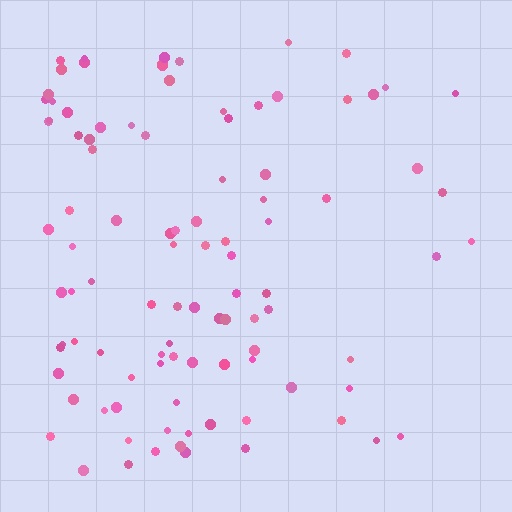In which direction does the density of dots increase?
From right to left, with the left side densest.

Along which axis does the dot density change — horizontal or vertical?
Horizontal.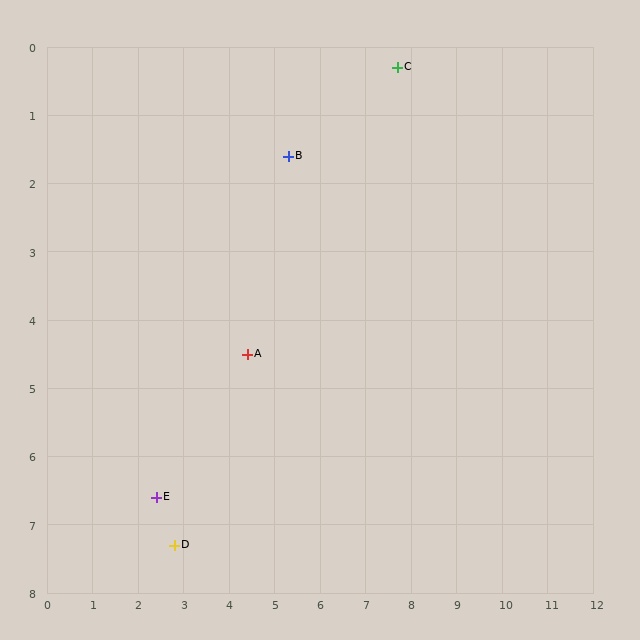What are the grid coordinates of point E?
Point E is at approximately (2.4, 6.6).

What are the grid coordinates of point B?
Point B is at approximately (5.3, 1.6).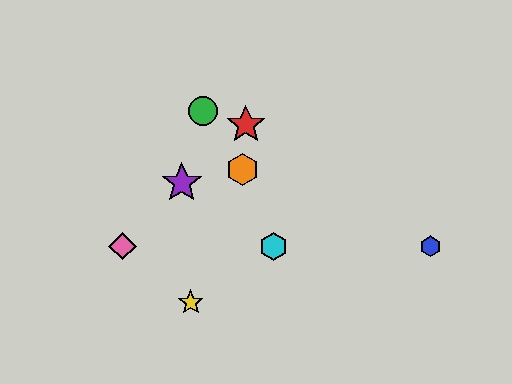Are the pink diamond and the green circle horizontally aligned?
No, the pink diamond is at y≈246 and the green circle is at y≈111.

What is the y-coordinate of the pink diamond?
The pink diamond is at y≈246.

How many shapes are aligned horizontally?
3 shapes (the blue hexagon, the cyan hexagon, the pink diamond) are aligned horizontally.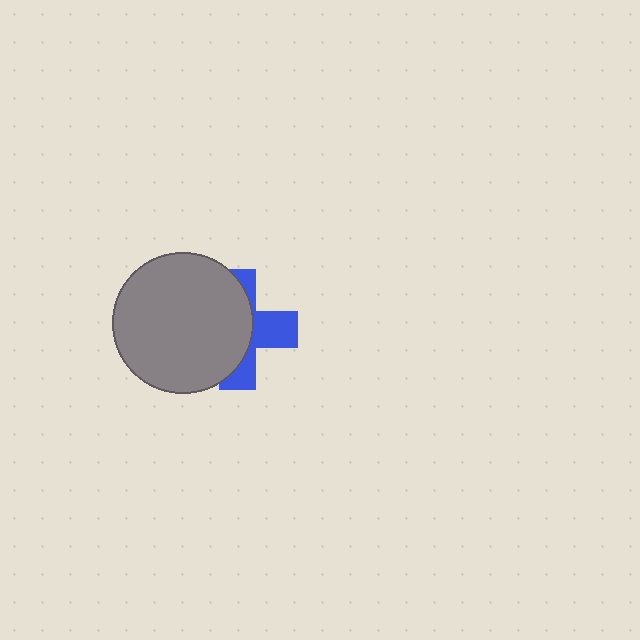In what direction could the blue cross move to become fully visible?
The blue cross could move right. That would shift it out from behind the gray circle entirely.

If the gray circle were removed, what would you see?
You would see the complete blue cross.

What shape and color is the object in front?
The object in front is a gray circle.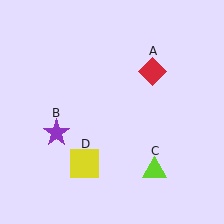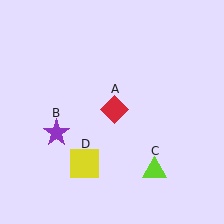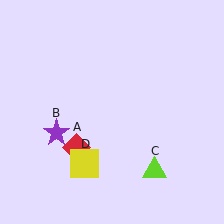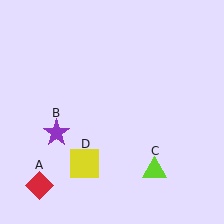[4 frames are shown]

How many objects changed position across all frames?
1 object changed position: red diamond (object A).